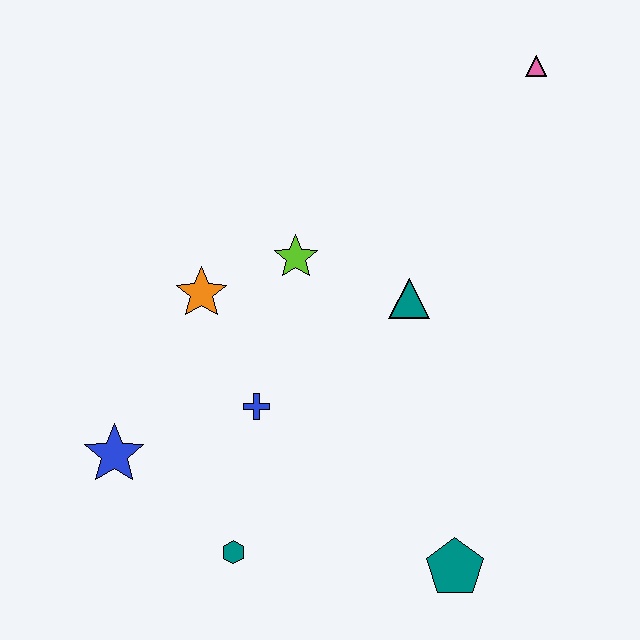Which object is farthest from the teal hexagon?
The pink triangle is farthest from the teal hexagon.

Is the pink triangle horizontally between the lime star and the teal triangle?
No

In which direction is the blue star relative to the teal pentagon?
The blue star is to the left of the teal pentagon.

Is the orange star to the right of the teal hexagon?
No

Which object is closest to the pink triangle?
The teal triangle is closest to the pink triangle.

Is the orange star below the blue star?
No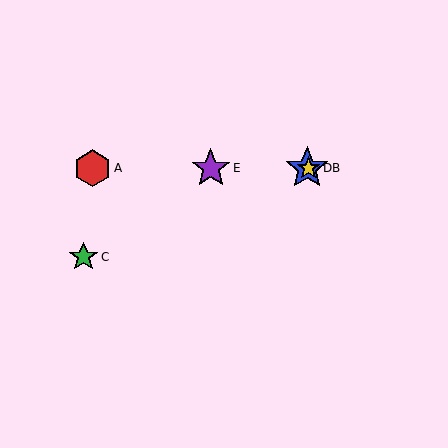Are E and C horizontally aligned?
No, E is at y≈168 and C is at y≈257.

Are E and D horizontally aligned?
Yes, both are at y≈168.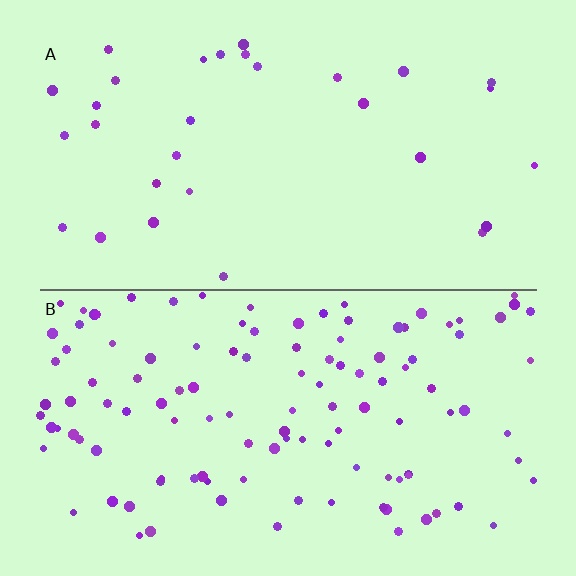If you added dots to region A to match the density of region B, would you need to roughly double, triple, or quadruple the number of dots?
Approximately quadruple.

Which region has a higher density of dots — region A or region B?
B (the bottom).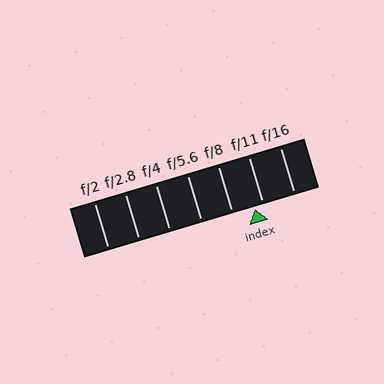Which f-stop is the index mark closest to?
The index mark is closest to f/11.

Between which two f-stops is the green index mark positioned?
The index mark is between f/8 and f/11.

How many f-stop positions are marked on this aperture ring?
There are 7 f-stop positions marked.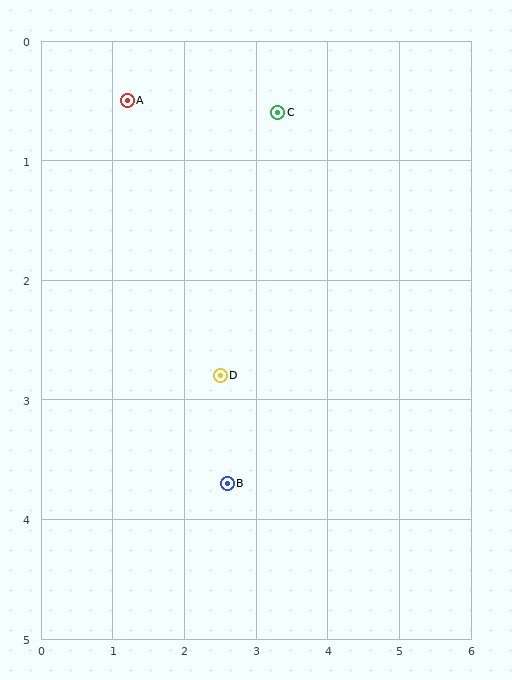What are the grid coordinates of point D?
Point D is at approximately (2.5, 2.8).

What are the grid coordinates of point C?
Point C is at approximately (3.3, 0.6).